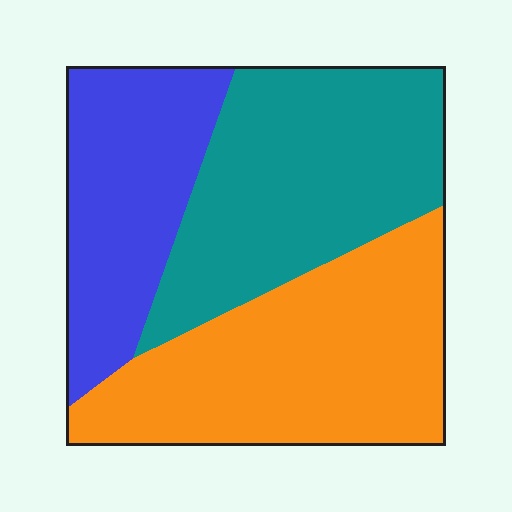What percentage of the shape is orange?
Orange covers about 40% of the shape.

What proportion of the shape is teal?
Teal covers about 35% of the shape.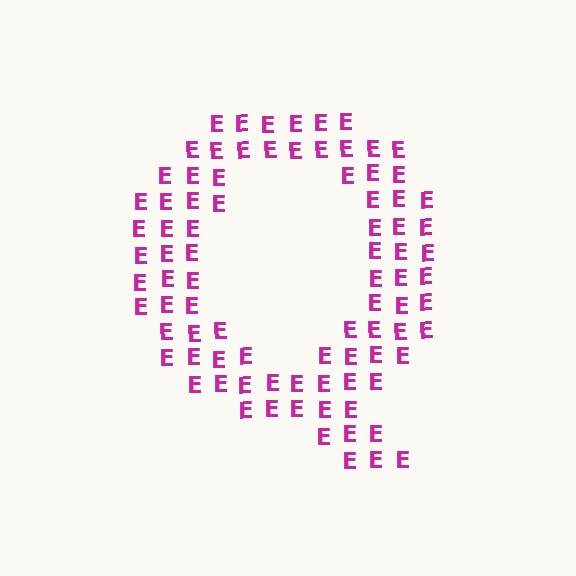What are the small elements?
The small elements are letter E's.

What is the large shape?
The large shape is the letter Q.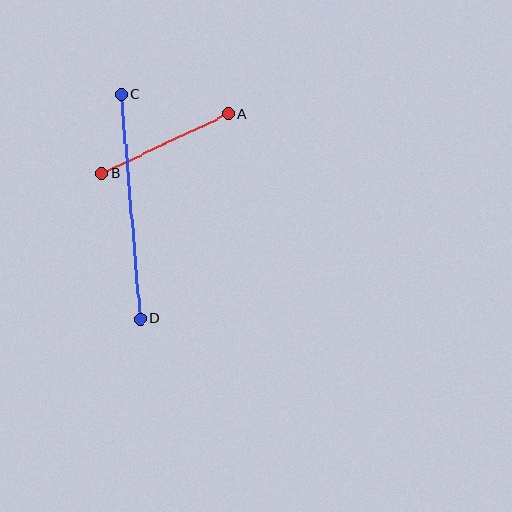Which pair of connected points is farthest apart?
Points C and D are farthest apart.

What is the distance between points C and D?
The distance is approximately 226 pixels.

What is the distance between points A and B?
The distance is approximately 140 pixels.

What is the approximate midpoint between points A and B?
The midpoint is at approximately (165, 144) pixels.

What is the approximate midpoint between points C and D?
The midpoint is at approximately (131, 207) pixels.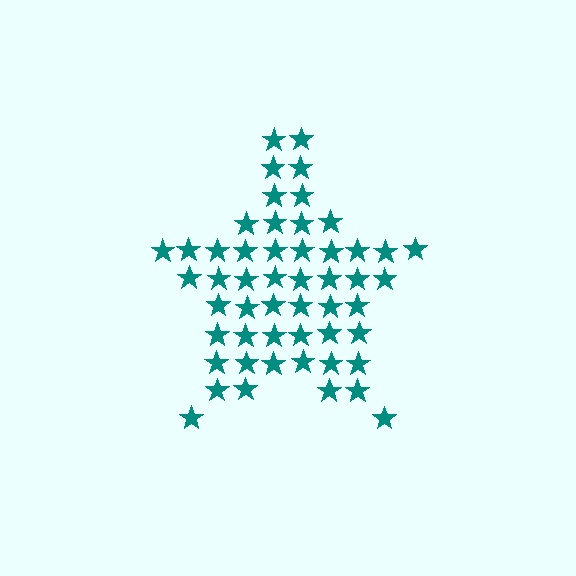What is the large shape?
The large shape is a star.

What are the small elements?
The small elements are stars.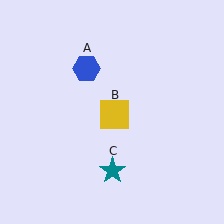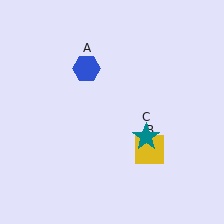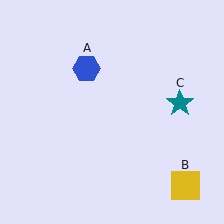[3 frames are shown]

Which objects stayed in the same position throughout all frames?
Blue hexagon (object A) remained stationary.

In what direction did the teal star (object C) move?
The teal star (object C) moved up and to the right.